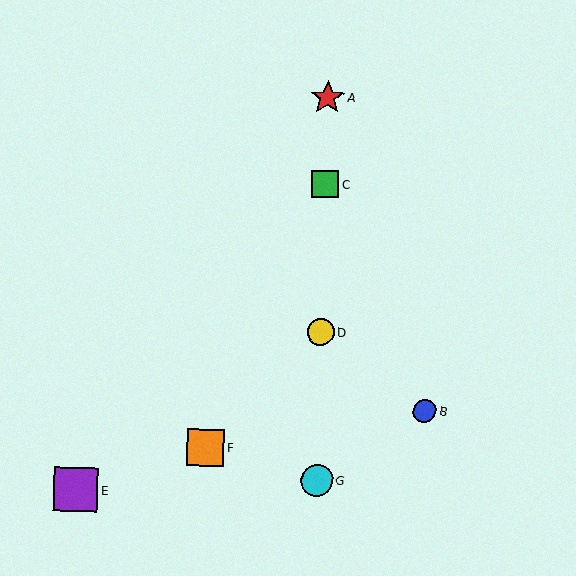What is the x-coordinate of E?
Object E is at x≈76.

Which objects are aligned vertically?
Objects A, C, D, G are aligned vertically.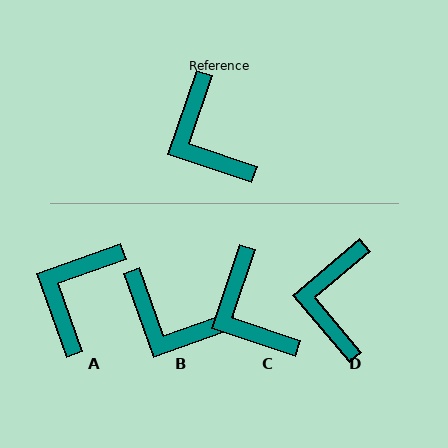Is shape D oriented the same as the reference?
No, it is off by about 31 degrees.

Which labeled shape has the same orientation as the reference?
C.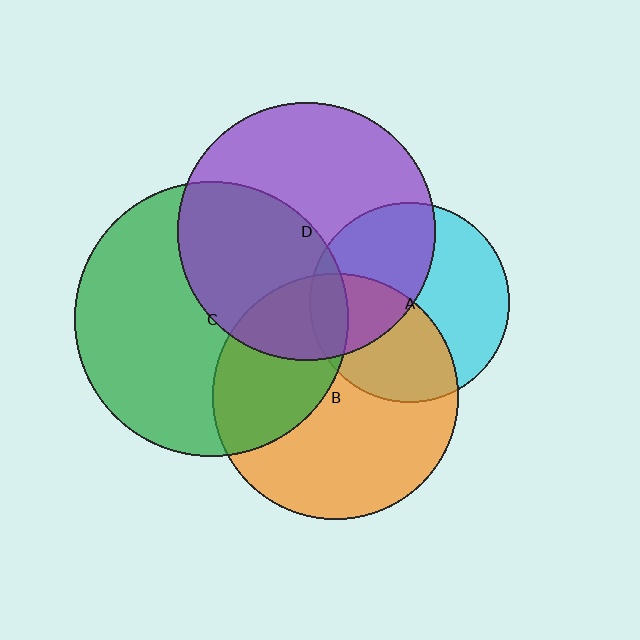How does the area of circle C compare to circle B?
Approximately 1.2 times.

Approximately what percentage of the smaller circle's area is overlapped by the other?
Approximately 45%.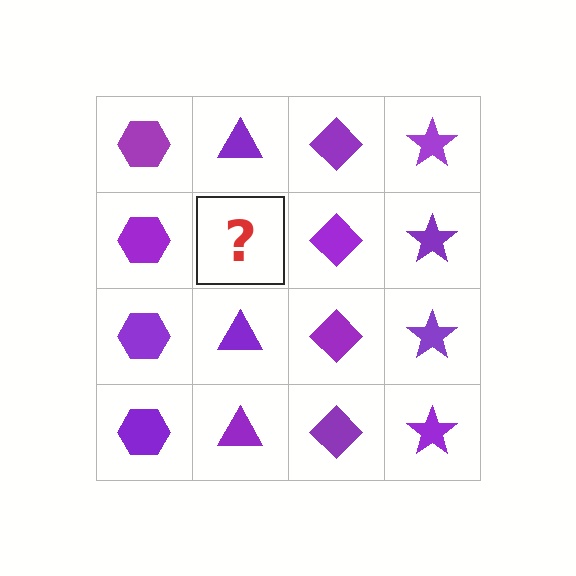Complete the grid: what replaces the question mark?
The question mark should be replaced with a purple triangle.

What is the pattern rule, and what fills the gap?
The rule is that each column has a consistent shape. The gap should be filled with a purple triangle.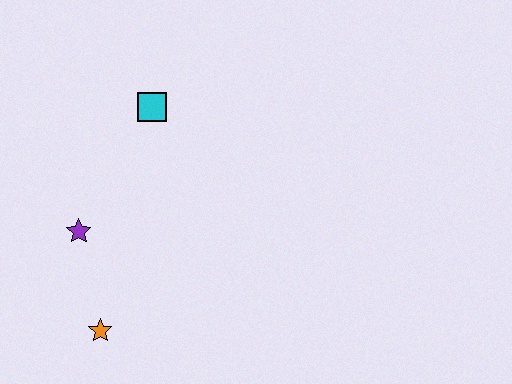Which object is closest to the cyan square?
The purple star is closest to the cyan square.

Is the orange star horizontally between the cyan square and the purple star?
Yes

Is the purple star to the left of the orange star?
Yes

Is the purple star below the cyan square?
Yes